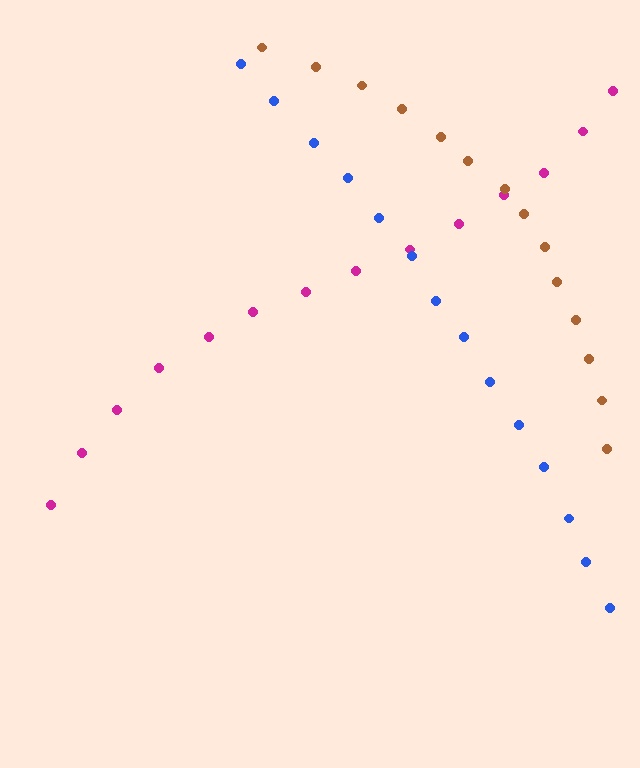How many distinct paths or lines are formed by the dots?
There are 3 distinct paths.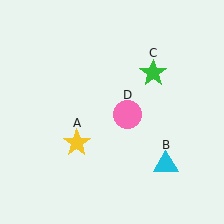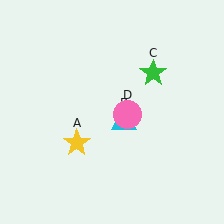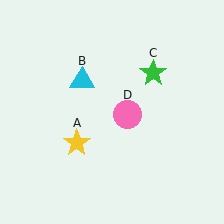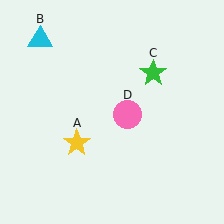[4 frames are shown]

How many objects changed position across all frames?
1 object changed position: cyan triangle (object B).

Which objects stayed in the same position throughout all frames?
Yellow star (object A) and green star (object C) and pink circle (object D) remained stationary.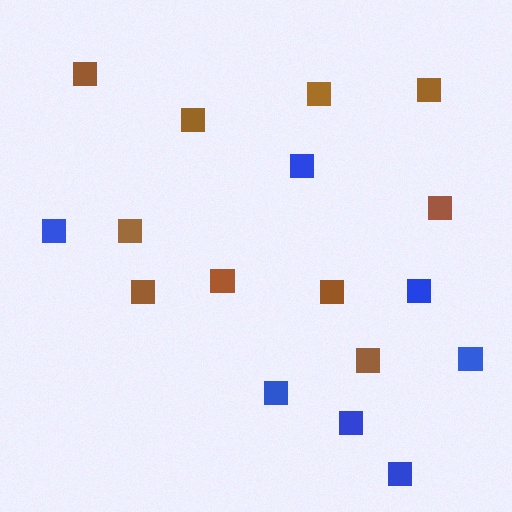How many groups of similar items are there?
There are 2 groups: one group of blue squares (7) and one group of brown squares (10).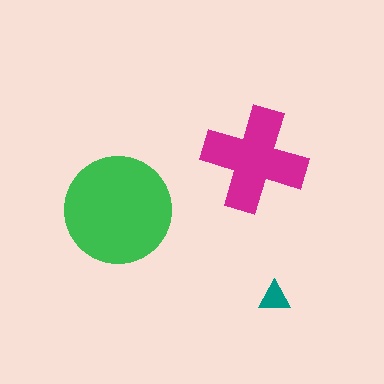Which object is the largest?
The green circle.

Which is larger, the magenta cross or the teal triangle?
The magenta cross.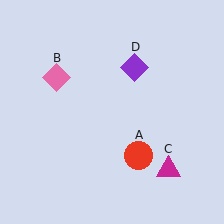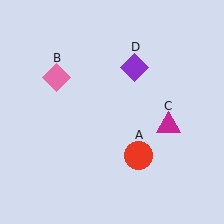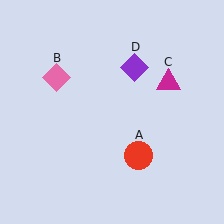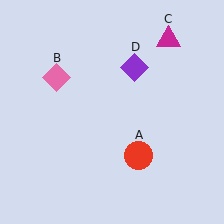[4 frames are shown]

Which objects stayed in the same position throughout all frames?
Red circle (object A) and pink diamond (object B) and purple diamond (object D) remained stationary.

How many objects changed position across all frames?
1 object changed position: magenta triangle (object C).